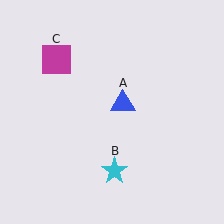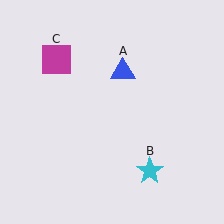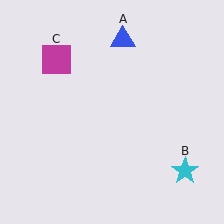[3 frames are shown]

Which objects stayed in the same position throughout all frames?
Magenta square (object C) remained stationary.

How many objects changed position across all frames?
2 objects changed position: blue triangle (object A), cyan star (object B).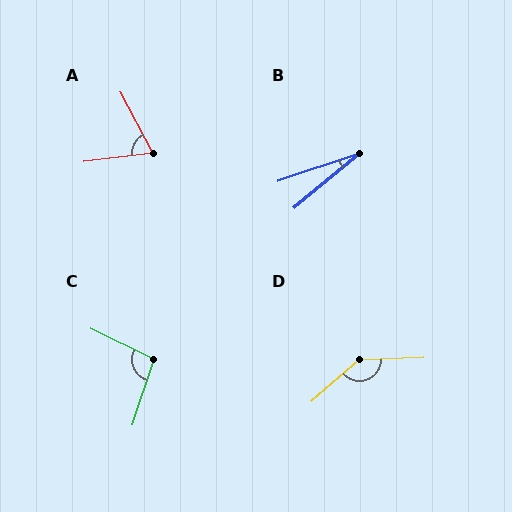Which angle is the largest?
D, at approximately 141 degrees.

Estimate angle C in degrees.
Approximately 98 degrees.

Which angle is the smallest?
B, at approximately 21 degrees.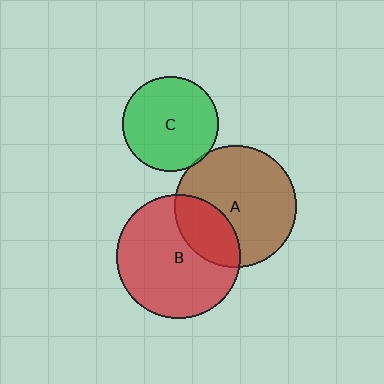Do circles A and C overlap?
Yes.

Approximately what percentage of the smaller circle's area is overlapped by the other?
Approximately 5%.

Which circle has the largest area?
Circle B (red).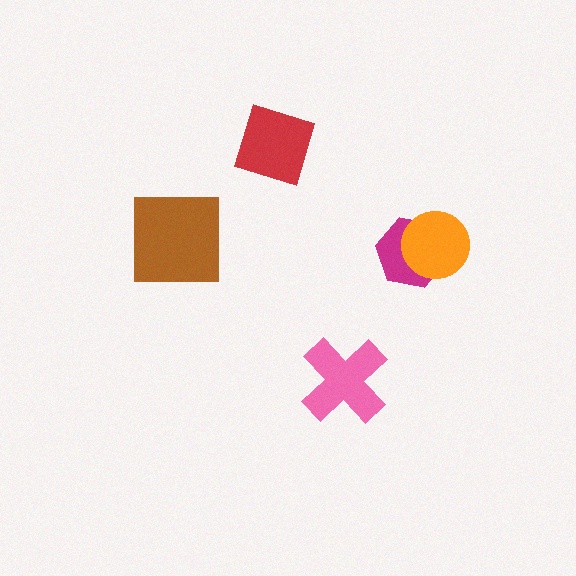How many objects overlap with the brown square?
0 objects overlap with the brown square.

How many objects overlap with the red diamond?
0 objects overlap with the red diamond.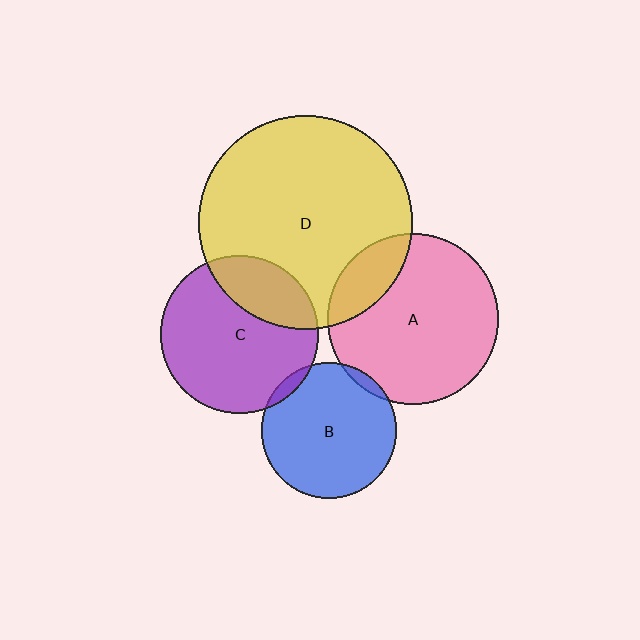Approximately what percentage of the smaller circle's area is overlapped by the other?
Approximately 20%.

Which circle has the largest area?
Circle D (yellow).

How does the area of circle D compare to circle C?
Approximately 1.8 times.